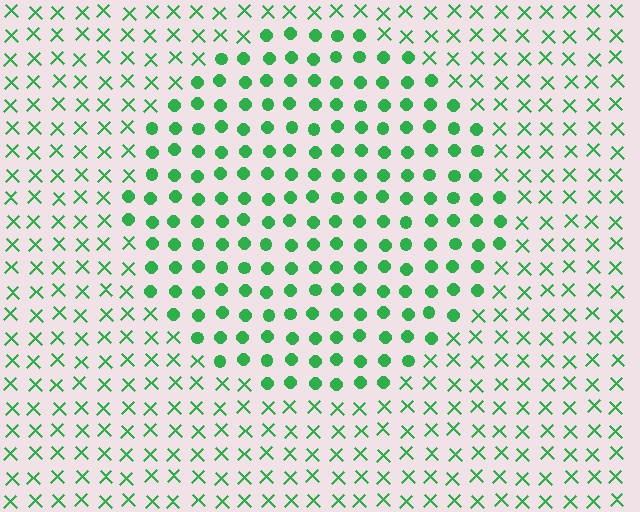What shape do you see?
I see a circle.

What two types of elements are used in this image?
The image uses circles inside the circle region and X marks outside it.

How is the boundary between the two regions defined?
The boundary is defined by a change in element shape: circles inside vs. X marks outside. All elements share the same color and spacing.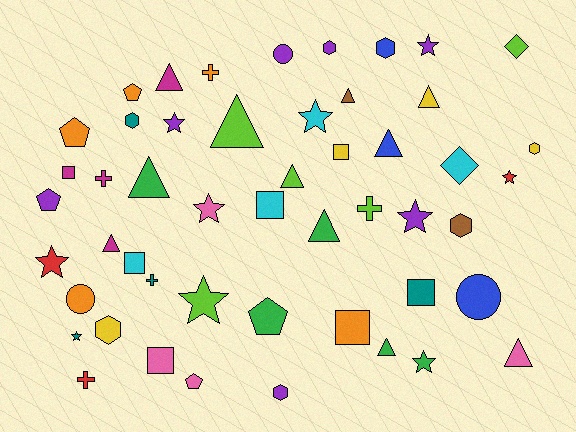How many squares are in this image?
There are 7 squares.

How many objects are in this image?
There are 50 objects.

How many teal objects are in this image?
There are 4 teal objects.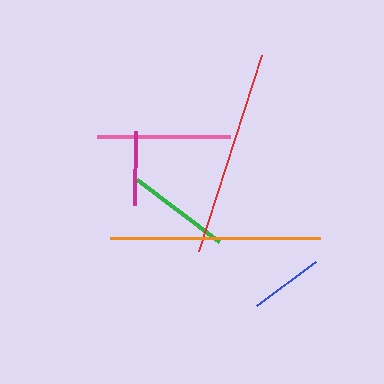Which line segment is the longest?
The orange line is the longest at approximately 210 pixels.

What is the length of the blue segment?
The blue segment is approximately 73 pixels long.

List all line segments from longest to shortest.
From longest to shortest: orange, red, pink, green, magenta, blue.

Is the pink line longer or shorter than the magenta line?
The pink line is longer than the magenta line.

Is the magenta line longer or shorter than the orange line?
The orange line is longer than the magenta line.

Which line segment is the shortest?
The blue line is the shortest at approximately 73 pixels.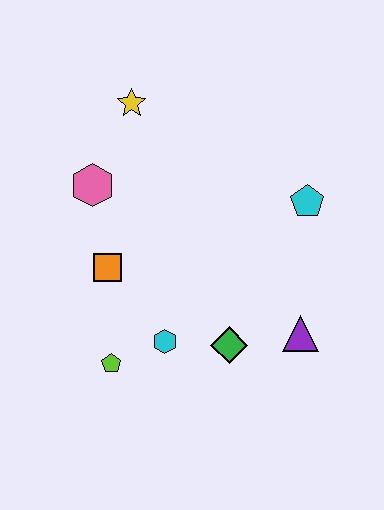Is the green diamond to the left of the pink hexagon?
No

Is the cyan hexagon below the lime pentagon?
No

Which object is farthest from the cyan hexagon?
The yellow star is farthest from the cyan hexagon.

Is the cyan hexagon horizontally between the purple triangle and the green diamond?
No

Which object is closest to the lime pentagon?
The cyan hexagon is closest to the lime pentagon.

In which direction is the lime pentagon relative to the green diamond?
The lime pentagon is to the left of the green diamond.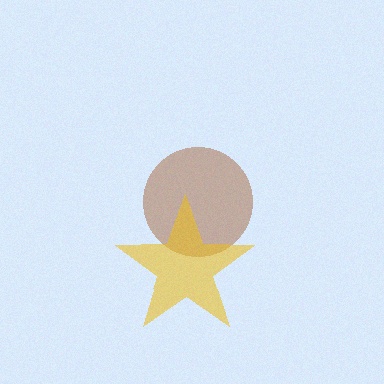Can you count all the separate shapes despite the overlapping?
Yes, there are 2 separate shapes.